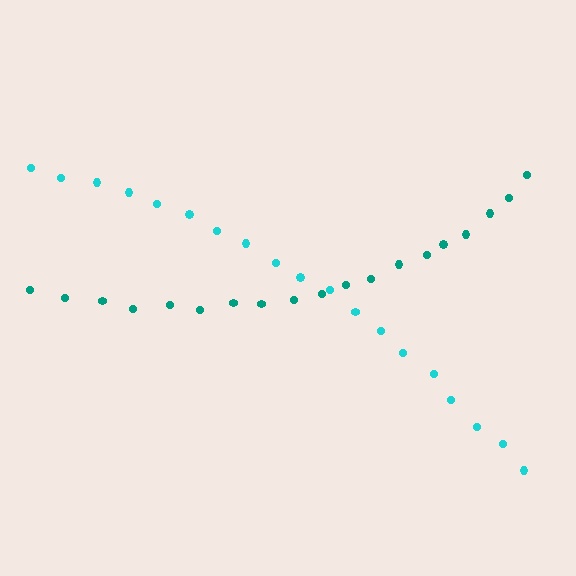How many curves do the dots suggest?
There are 2 distinct paths.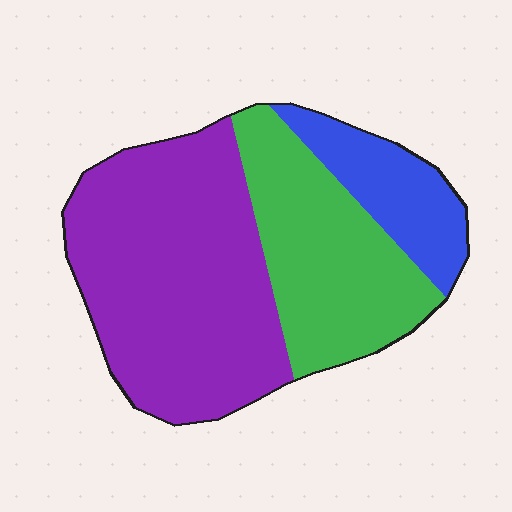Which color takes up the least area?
Blue, at roughly 15%.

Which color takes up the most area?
Purple, at roughly 55%.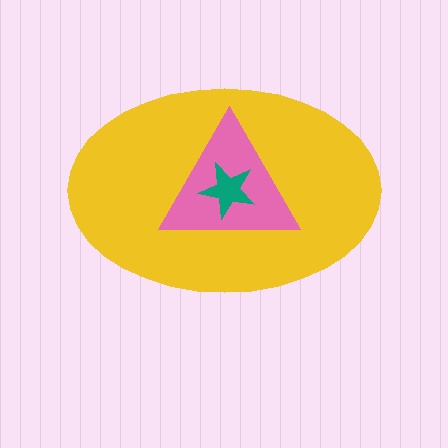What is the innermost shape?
The teal star.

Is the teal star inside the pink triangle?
Yes.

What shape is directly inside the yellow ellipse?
The pink triangle.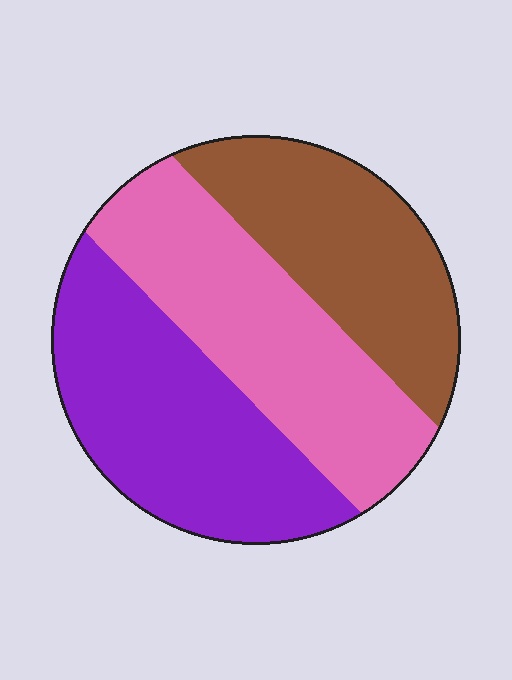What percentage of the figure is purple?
Purple covers roughly 35% of the figure.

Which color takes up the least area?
Brown, at roughly 30%.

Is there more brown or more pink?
Pink.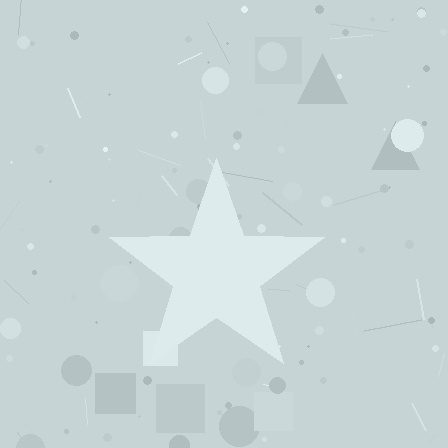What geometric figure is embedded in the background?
A star is embedded in the background.